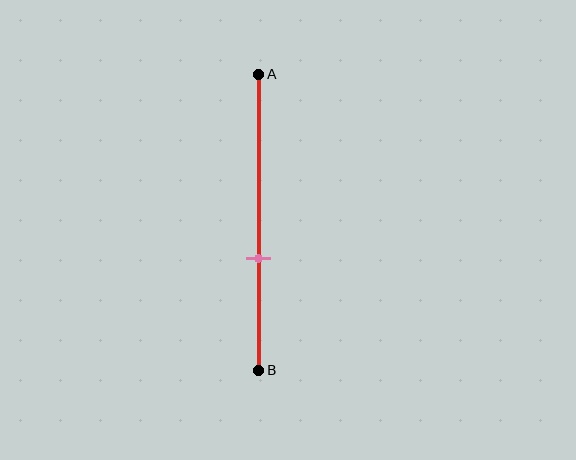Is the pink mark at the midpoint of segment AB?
No, the mark is at about 60% from A, not at the 50% midpoint.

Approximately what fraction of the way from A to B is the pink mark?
The pink mark is approximately 60% of the way from A to B.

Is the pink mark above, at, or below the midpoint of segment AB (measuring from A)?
The pink mark is below the midpoint of segment AB.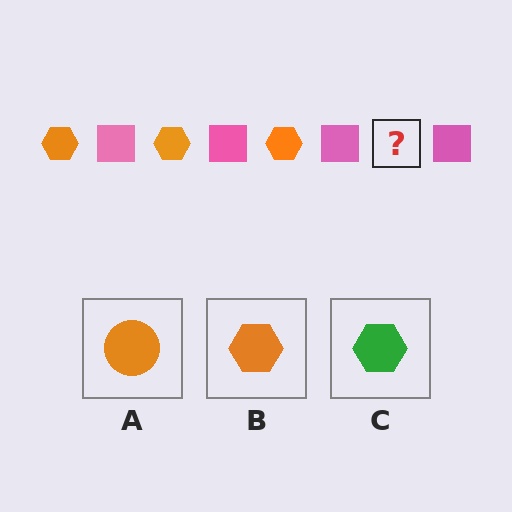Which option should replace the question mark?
Option B.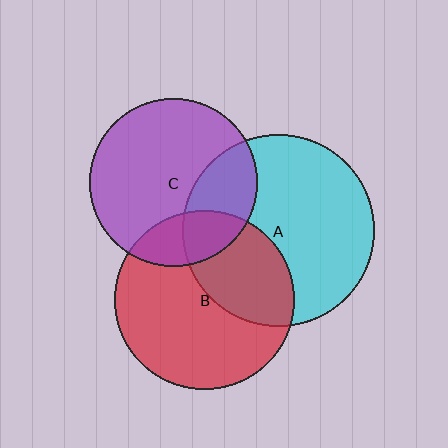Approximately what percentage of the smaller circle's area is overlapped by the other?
Approximately 20%.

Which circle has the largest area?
Circle A (cyan).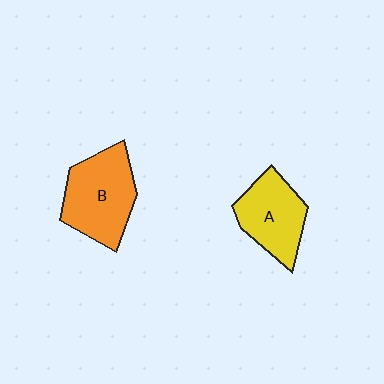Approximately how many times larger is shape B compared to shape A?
Approximately 1.2 times.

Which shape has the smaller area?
Shape A (yellow).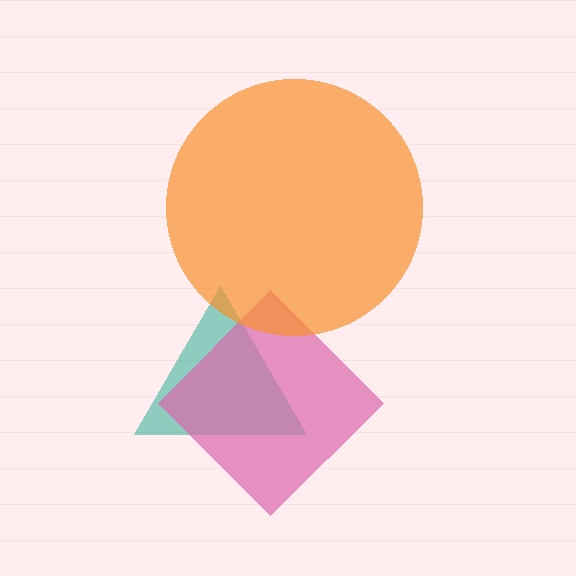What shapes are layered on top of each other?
The layered shapes are: a teal triangle, a pink diamond, an orange circle.